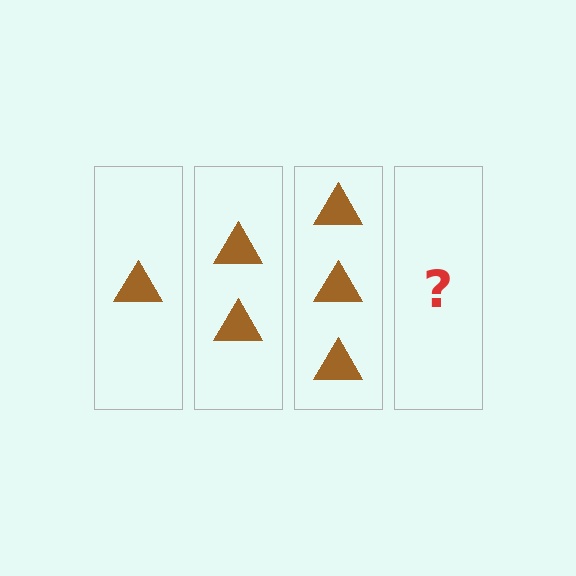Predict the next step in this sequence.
The next step is 4 triangles.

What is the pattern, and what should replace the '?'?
The pattern is that each step adds one more triangle. The '?' should be 4 triangles.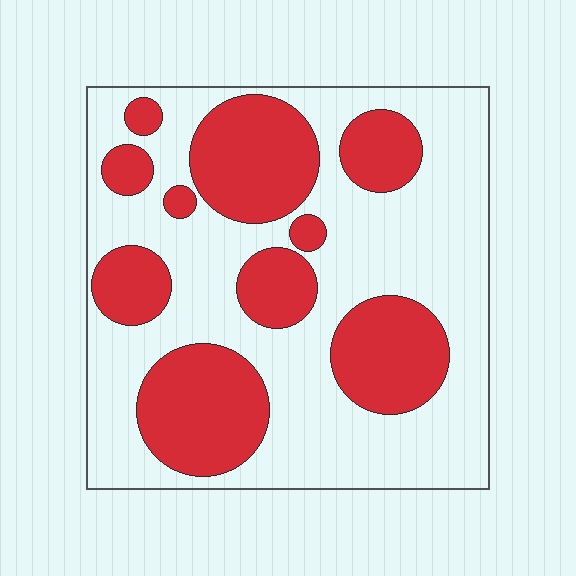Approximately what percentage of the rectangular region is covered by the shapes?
Approximately 35%.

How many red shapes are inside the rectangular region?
10.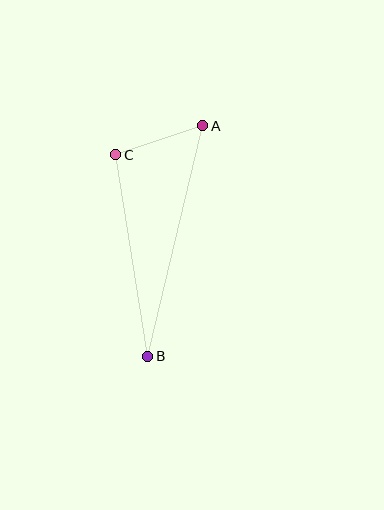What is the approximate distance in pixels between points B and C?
The distance between B and C is approximately 204 pixels.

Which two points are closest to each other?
Points A and C are closest to each other.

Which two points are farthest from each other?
Points A and B are farthest from each other.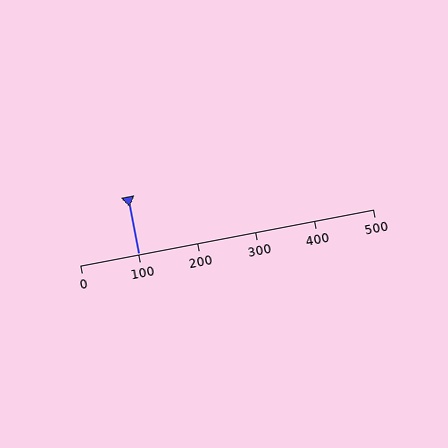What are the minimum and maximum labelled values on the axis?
The axis runs from 0 to 500.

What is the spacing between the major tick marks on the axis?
The major ticks are spaced 100 apart.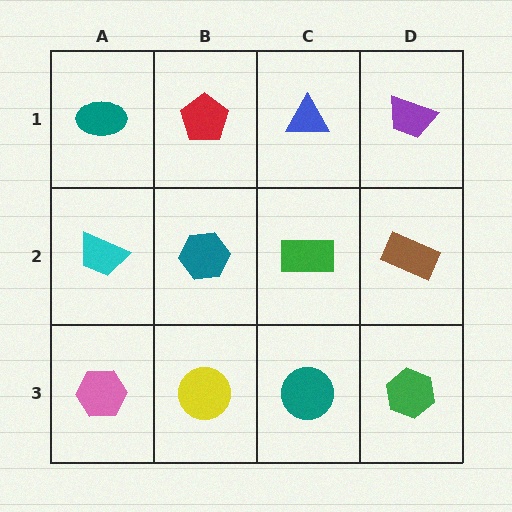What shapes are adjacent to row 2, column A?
A teal ellipse (row 1, column A), a pink hexagon (row 3, column A), a teal hexagon (row 2, column B).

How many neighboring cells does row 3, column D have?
2.